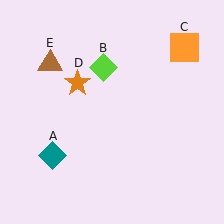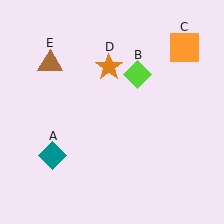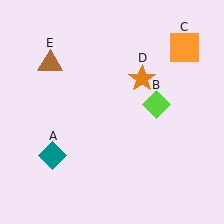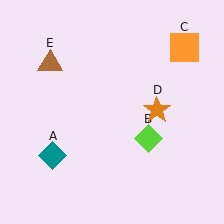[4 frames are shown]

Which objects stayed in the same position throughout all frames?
Teal diamond (object A) and orange square (object C) and brown triangle (object E) remained stationary.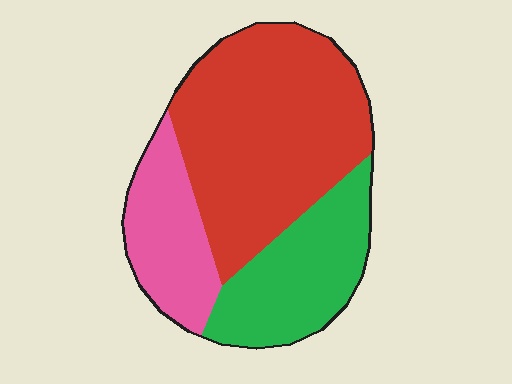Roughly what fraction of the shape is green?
Green takes up about one quarter (1/4) of the shape.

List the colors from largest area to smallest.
From largest to smallest: red, green, pink.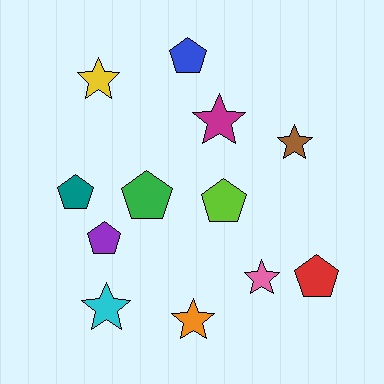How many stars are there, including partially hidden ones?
There are 6 stars.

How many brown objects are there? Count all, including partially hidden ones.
There is 1 brown object.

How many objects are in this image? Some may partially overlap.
There are 12 objects.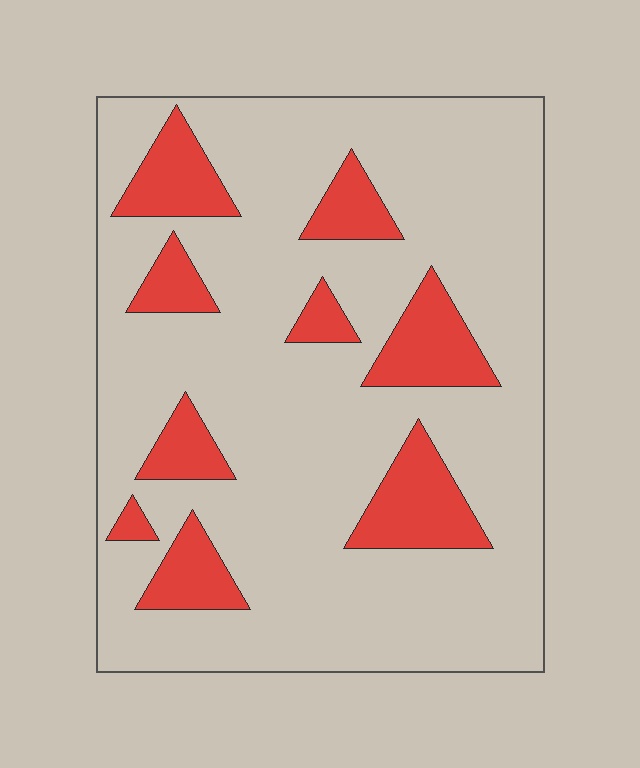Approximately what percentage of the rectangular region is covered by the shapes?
Approximately 20%.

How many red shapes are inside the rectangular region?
9.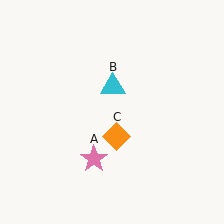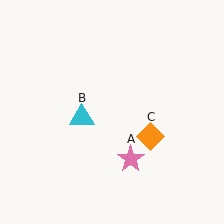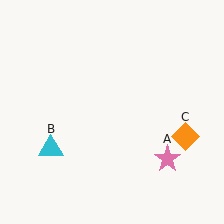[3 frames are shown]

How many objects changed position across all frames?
3 objects changed position: pink star (object A), cyan triangle (object B), orange diamond (object C).